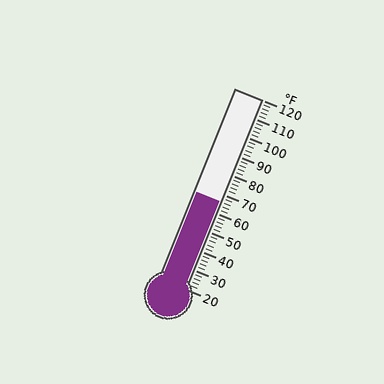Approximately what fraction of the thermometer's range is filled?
The thermometer is filled to approximately 45% of its range.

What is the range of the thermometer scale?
The thermometer scale ranges from 20°F to 120°F.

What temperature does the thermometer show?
The thermometer shows approximately 66°F.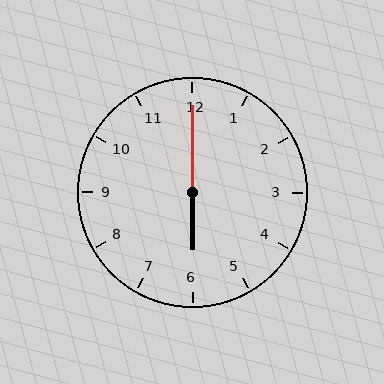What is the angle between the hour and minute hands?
Approximately 180 degrees.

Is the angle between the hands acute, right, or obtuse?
It is obtuse.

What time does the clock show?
6:00.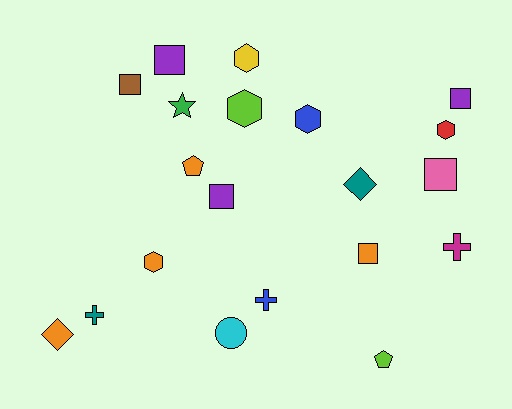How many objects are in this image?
There are 20 objects.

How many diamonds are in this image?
There are 2 diamonds.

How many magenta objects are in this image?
There is 1 magenta object.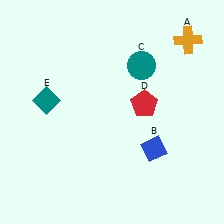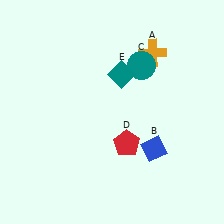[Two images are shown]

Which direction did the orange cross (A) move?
The orange cross (A) moved left.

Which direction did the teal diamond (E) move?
The teal diamond (E) moved right.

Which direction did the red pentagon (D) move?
The red pentagon (D) moved down.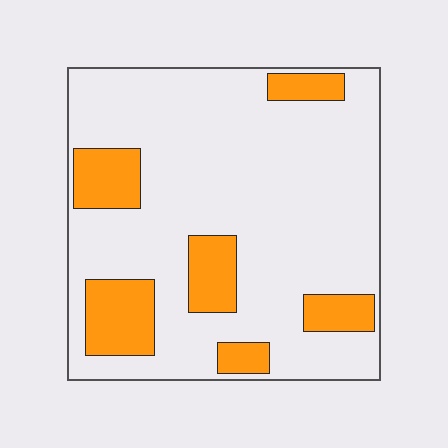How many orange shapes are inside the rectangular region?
6.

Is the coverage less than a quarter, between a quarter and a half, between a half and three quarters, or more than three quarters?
Less than a quarter.